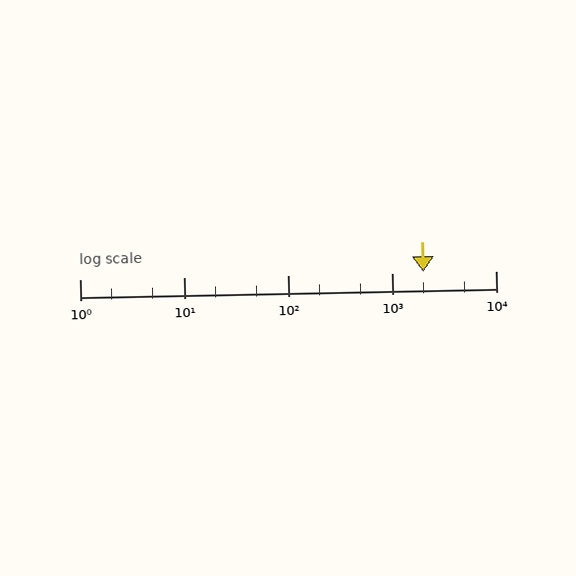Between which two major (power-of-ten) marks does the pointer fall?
The pointer is between 1000 and 10000.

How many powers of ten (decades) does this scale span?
The scale spans 4 decades, from 1 to 10000.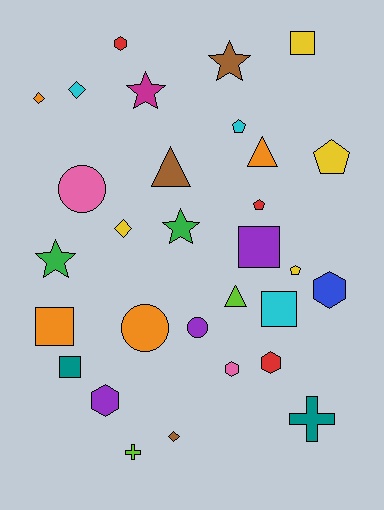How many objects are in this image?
There are 30 objects.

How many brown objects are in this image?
There are 3 brown objects.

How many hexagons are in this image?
There are 5 hexagons.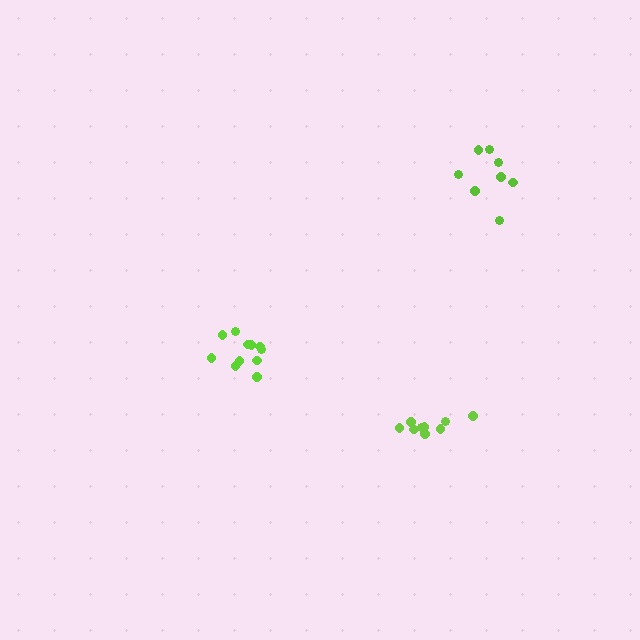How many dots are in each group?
Group 1: 11 dots, Group 2: 9 dots, Group 3: 8 dots (28 total).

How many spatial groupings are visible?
There are 3 spatial groupings.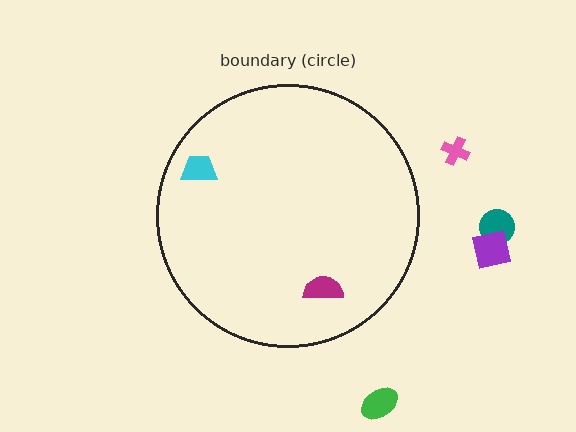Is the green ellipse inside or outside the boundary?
Outside.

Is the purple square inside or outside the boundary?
Outside.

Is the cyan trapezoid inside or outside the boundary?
Inside.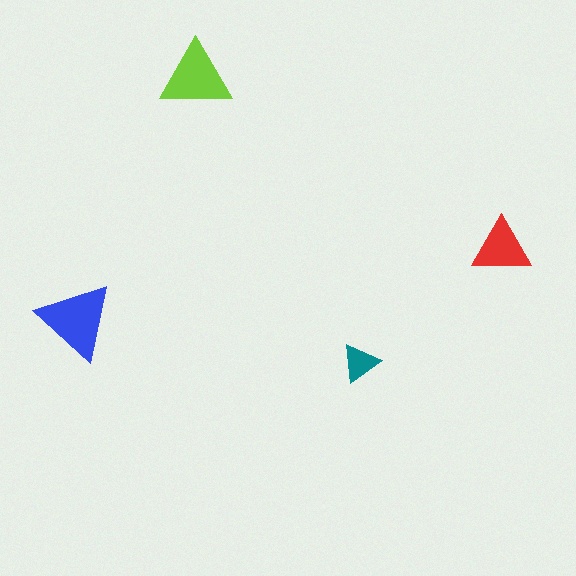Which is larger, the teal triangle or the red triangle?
The red one.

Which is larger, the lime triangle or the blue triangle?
The blue one.